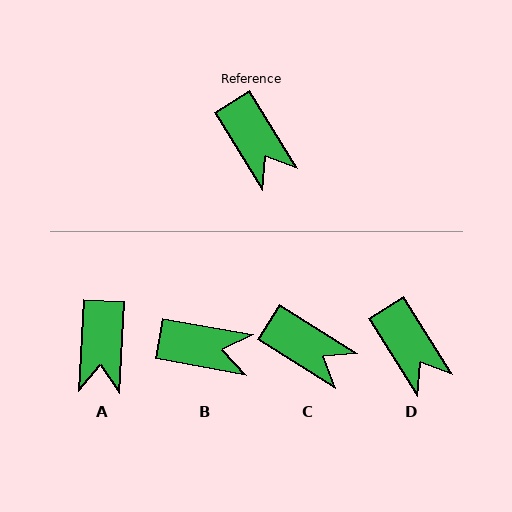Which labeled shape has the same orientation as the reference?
D.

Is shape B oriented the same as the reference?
No, it is off by about 48 degrees.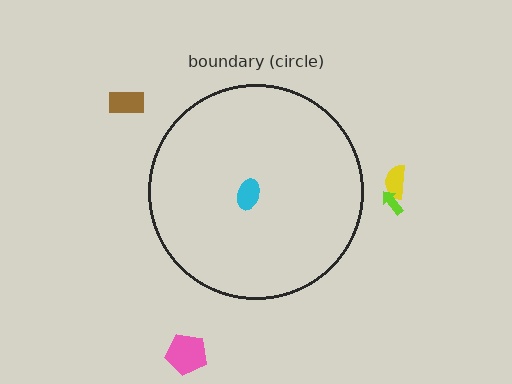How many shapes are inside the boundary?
1 inside, 4 outside.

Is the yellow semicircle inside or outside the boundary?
Outside.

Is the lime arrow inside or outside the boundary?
Outside.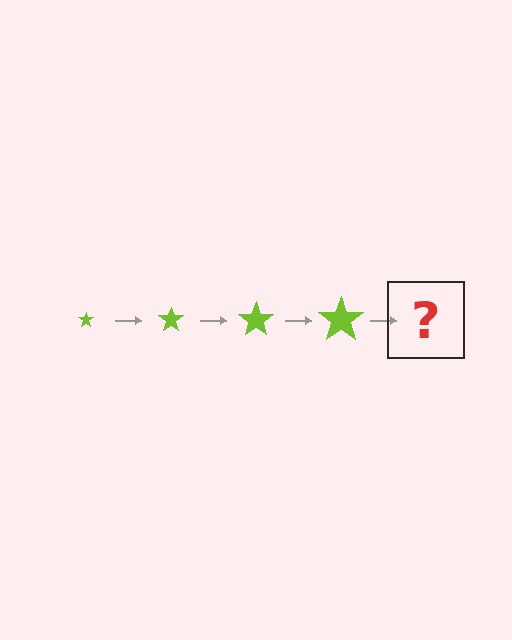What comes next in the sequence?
The next element should be a lime star, larger than the previous one.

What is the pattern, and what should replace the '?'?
The pattern is that the star gets progressively larger each step. The '?' should be a lime star, larger than the previous one.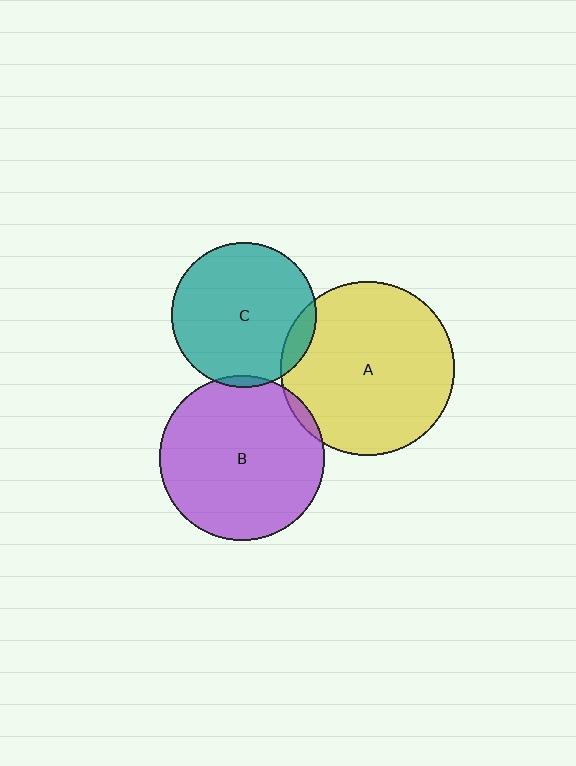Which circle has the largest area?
Circle A (yellow).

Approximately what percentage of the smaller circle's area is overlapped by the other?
Approximately 10%.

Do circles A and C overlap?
Yes.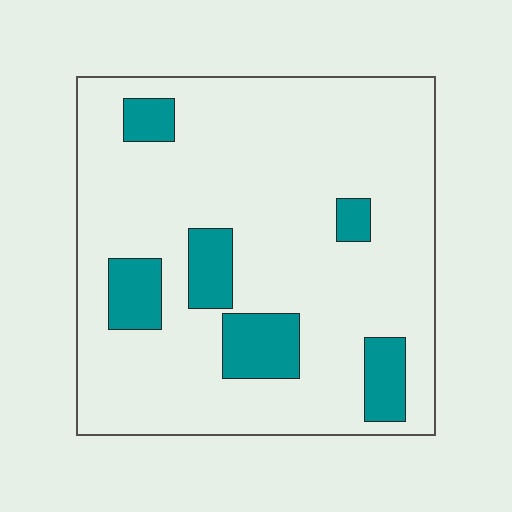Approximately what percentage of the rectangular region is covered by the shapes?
Approximately 15%.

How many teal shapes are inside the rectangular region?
6.